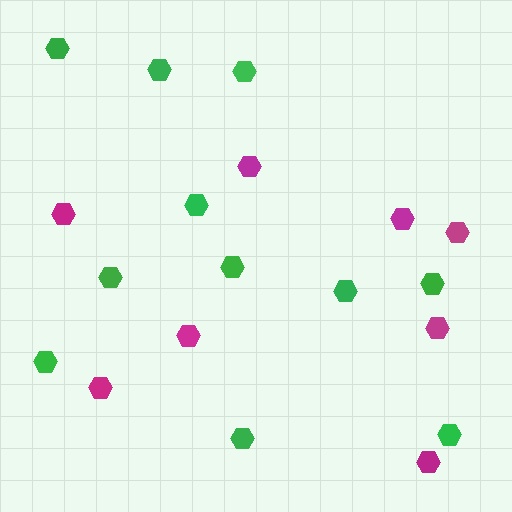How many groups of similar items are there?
There are 2 groups: one group of green hexagons (11) and one group of magenta hexagons (8).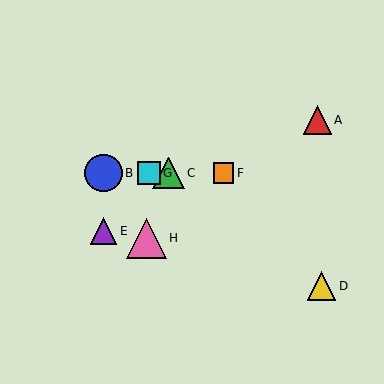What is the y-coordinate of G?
Object G is at y≈173.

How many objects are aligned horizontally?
4 objects (B, C, F, G) are aligned horizontally.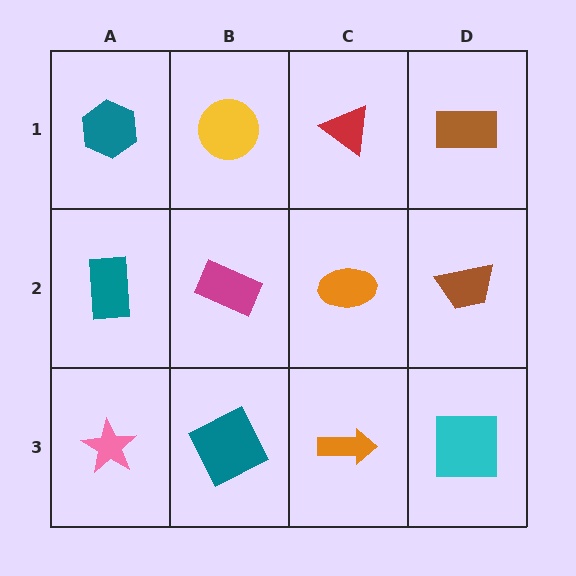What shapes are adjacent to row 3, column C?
An orange ellipse (row 2, column C), a teal square (row 3, column B), a cyan square (row 3, column D).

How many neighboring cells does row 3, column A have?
2.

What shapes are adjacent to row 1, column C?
An orange ellipse (row 2, column C), a yellow circle (row 1, column B), a brown rectangle (row 1, column D).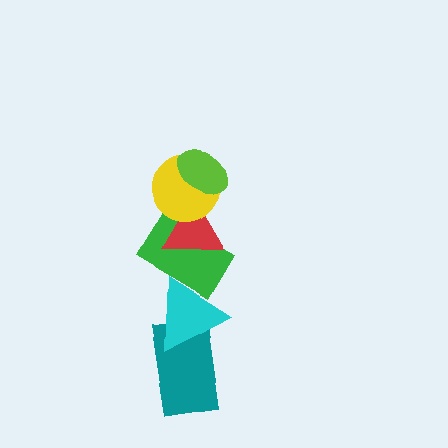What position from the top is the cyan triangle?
The cyan triangle is 5th from the top.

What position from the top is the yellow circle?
The yellow circle is 2nd from the top.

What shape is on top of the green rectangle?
The red triangle is on top of the green rectangle.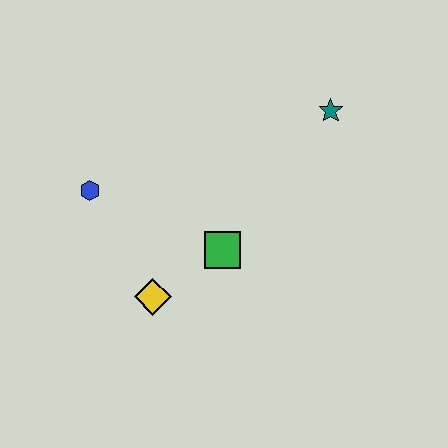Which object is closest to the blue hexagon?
The yellow diamond is closest to the blue hexagon.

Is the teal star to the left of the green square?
No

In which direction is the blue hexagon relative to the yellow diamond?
The blue hexagon is above the yellow diamond.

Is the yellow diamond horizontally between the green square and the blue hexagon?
Yes